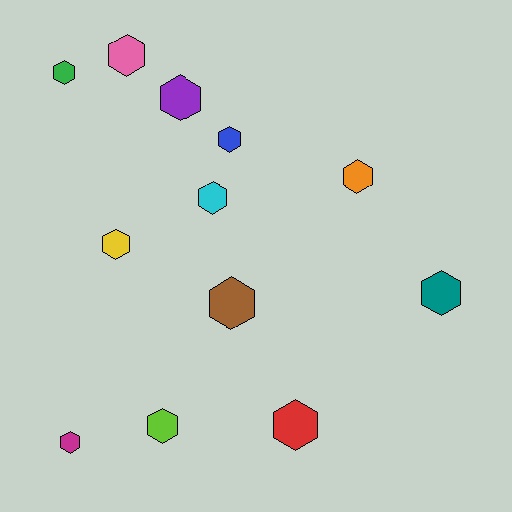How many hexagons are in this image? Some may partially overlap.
There are 12 hexagons.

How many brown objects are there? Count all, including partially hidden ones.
There is 1 brown object.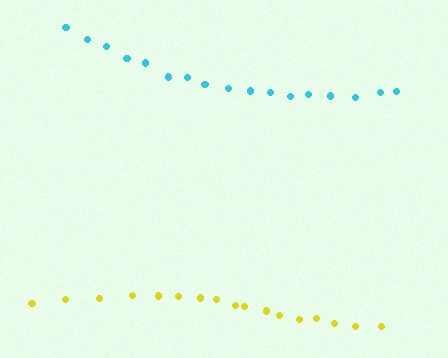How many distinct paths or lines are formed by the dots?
There are 2 distinct paths.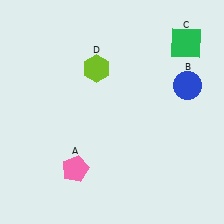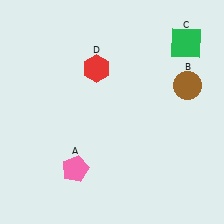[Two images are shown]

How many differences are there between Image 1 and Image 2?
There are 2 differences between the two images.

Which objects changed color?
B changed from blue to brown. D changed from lime to red.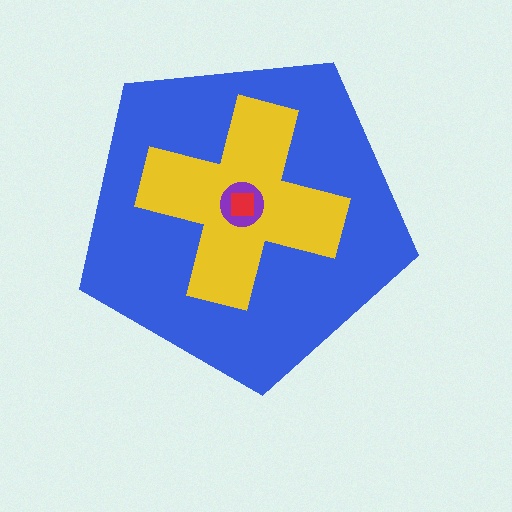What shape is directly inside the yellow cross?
The purple circle.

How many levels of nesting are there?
4.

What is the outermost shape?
The blue pentagon.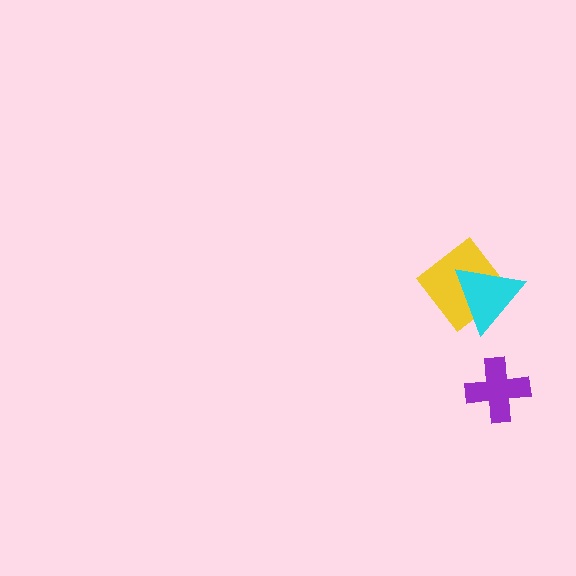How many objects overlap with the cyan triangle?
1 object overlaps with the cyan triangle.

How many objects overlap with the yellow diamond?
1 object overlaps with the yellow diamond.